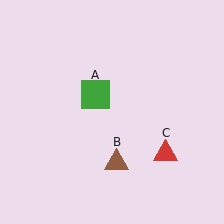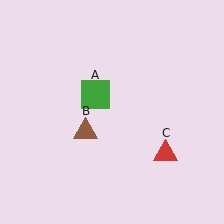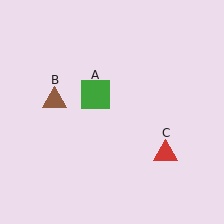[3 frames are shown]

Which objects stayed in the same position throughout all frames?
Green square (object A) and red triangle (object C) remained stationary.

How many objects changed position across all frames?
1 object changed position: brown triangle (object B).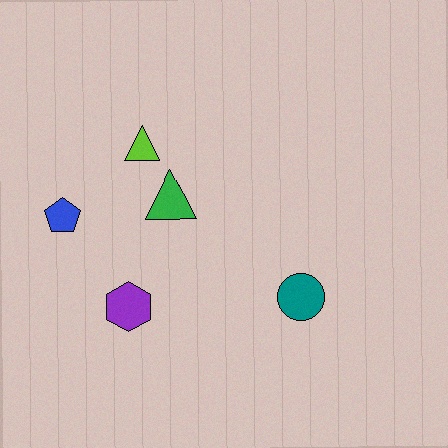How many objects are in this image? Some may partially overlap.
There are 5 objects.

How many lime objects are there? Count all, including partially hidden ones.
There is 1 lime object.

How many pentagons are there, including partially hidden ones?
There is 1 pentagon.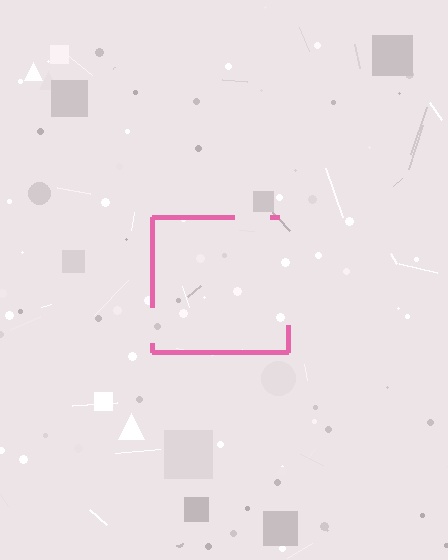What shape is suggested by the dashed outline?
The dashed outline suggests a square.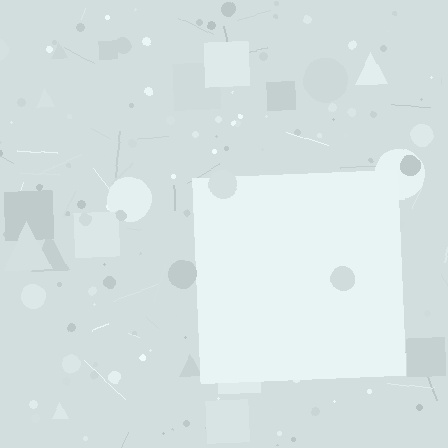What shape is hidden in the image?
A square is hidden in the image.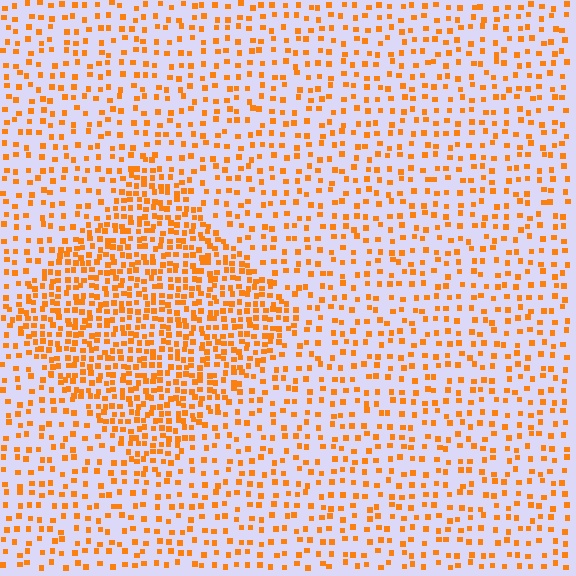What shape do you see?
I see a diamond.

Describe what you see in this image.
The image contains small orange elements arranged at two different densities. A diamond-shaped region is visible where the elements are more densely packed than the surrounding area.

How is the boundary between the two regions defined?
The boundary is defined by a change in element density (approximately 2.2x ratio). All elements are the same color, size, and shape.